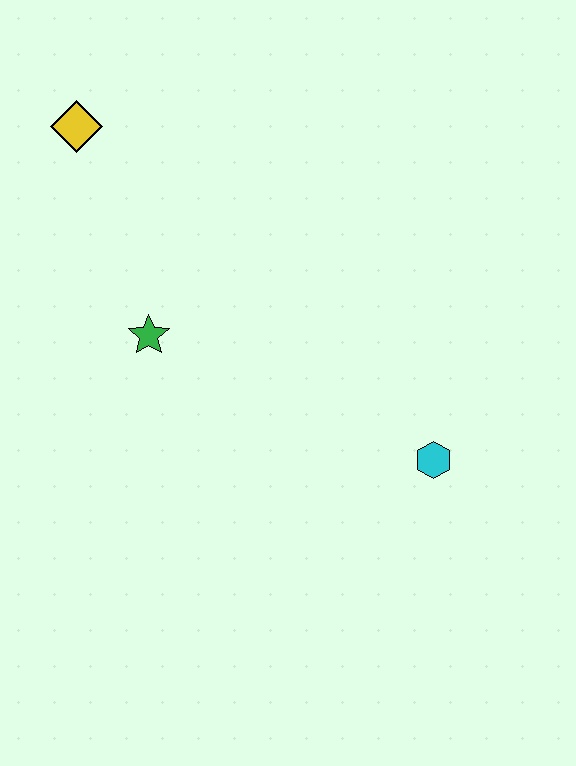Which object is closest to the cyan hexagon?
The green star is closest to the cyan hexagon.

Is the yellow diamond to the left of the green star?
Yes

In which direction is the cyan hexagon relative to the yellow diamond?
The cyan hexagon is to the right of the yellow diamond.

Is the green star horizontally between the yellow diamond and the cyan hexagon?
Yes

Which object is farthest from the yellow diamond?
The cyan hexagon is farthest from the yellow diamond.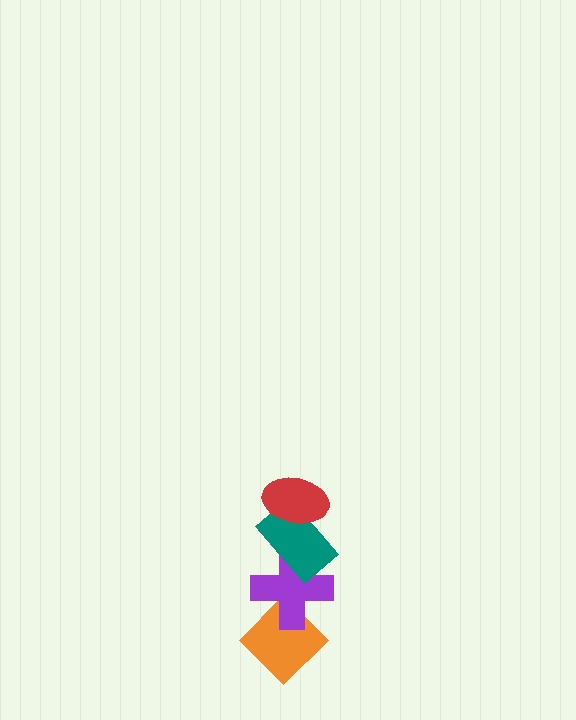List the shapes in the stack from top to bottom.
From top to bottom: the red ellipse, the teal rectangle, the purple cross, the orange diamond.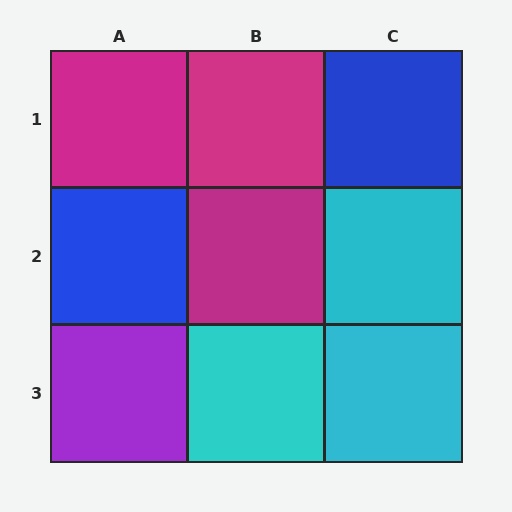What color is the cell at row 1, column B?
Magenta.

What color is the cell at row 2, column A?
Blue.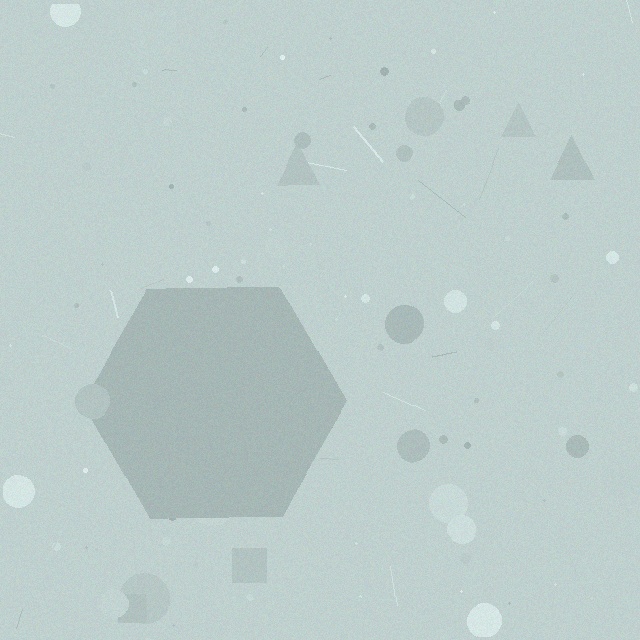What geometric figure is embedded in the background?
A hexagon is embedded in the background.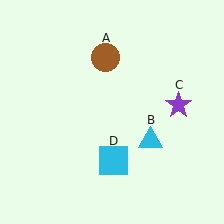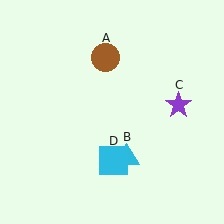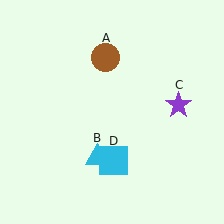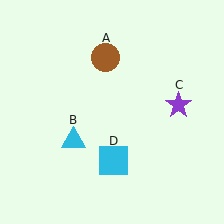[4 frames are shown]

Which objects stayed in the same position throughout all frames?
Brown circle (object A) and purple star (object C) and cyan square (object D) remained stationary.